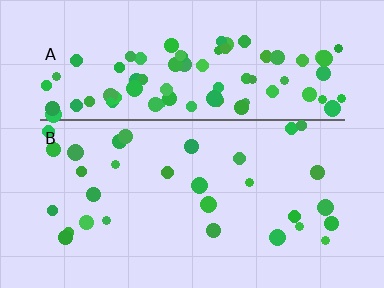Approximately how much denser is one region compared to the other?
Approximately 3.0× — region A over region B.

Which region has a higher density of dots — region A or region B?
A (the top).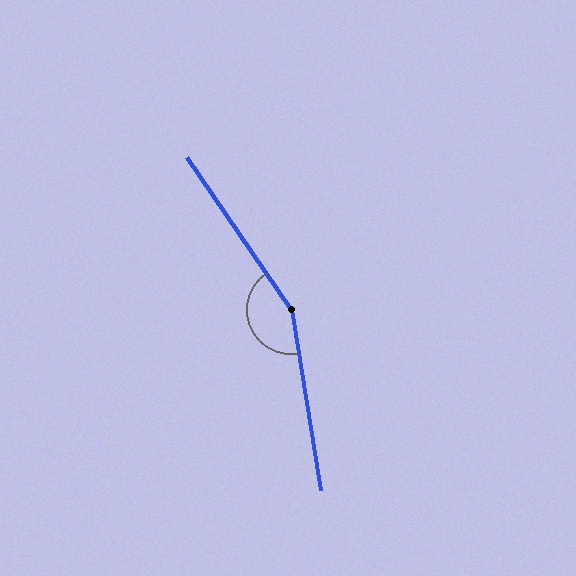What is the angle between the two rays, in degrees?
Approximately 155 degrees.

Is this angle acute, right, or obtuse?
It is obtuse.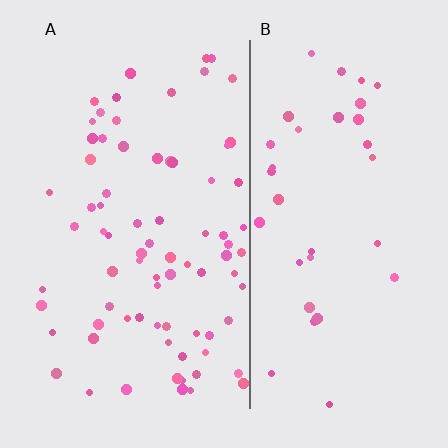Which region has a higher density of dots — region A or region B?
A (the left).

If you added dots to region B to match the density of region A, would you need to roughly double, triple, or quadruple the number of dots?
Approximately double.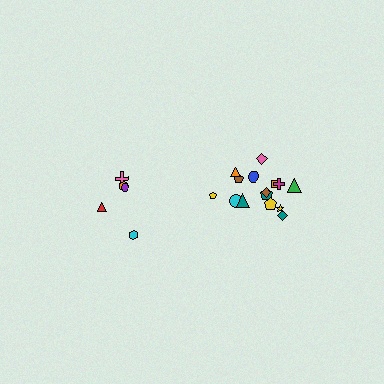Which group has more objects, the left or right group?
The right group.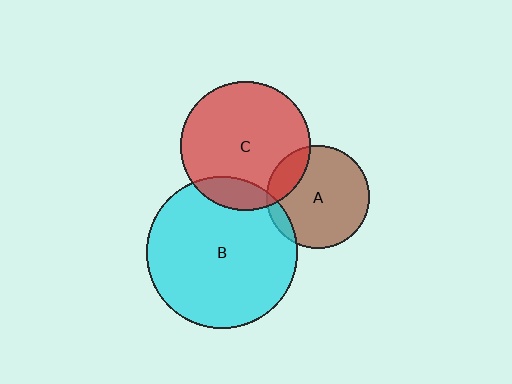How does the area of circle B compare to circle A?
Approximately 2.2 times.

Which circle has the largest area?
Circle B (cyan).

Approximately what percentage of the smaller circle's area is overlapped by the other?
Approximately 10%.